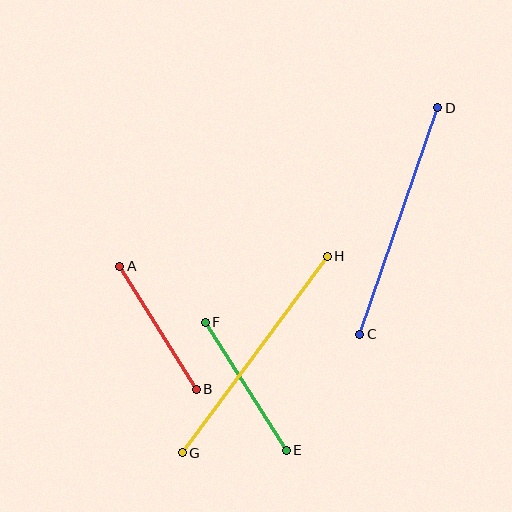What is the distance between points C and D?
The distance is approximately 239 pixels.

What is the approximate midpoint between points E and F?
The midpoint is at approximately (246, 386) pixels.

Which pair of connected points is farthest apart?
Points G and H are farthest apart.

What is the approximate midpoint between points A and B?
The midpoint is at approximately (158, 328) pixels.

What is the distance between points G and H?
The distance is approximately 244 pixels.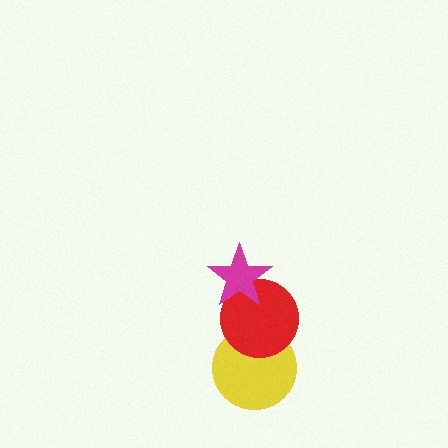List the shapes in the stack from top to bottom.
From top to bottom: the magenta star, the red circle, the yellow circle.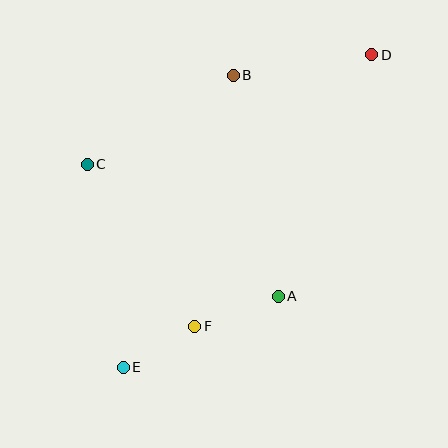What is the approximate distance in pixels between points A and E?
The distance between A and E is approximately 171 pixels.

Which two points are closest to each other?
Points E and F are closest to each other.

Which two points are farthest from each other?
Points D and E are farthest from each other.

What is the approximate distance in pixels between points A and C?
The distance between A and C is approximately 232 pixels.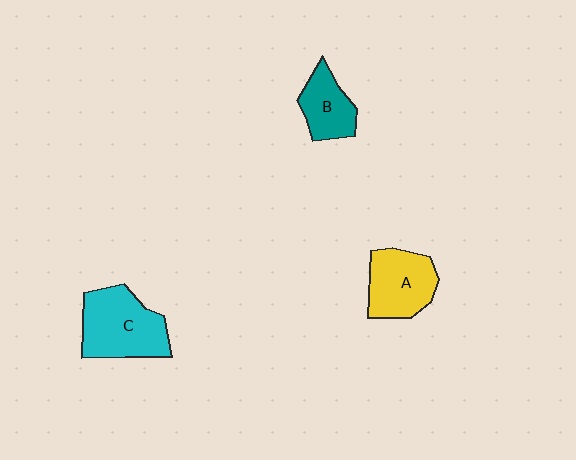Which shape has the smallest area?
Shape B (teal).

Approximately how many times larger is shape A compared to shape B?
Approximately 1.4 times.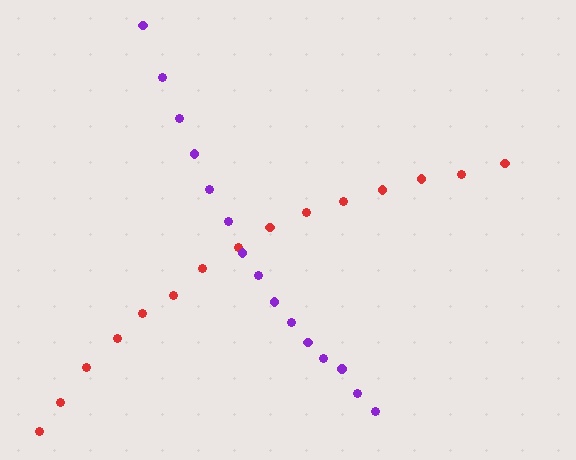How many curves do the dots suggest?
There are 2 distinct paths.